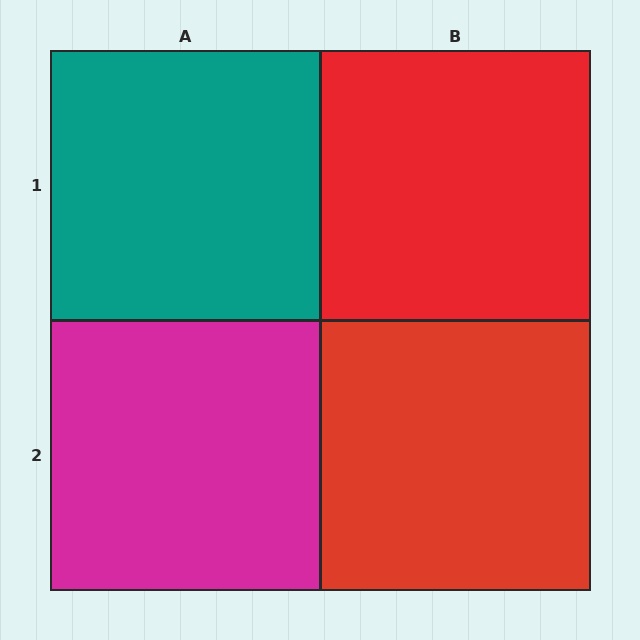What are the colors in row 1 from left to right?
Teal, red.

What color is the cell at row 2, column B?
Red.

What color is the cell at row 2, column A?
Magenta.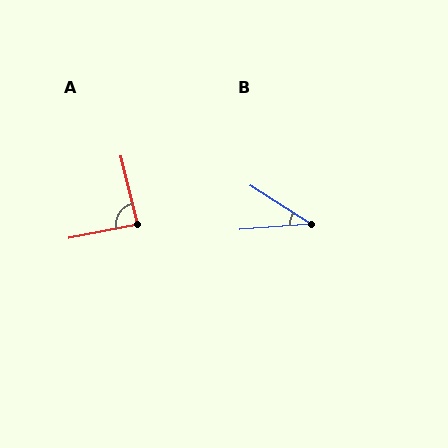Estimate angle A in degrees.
Approximately 88 degrees.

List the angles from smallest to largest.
B (37°), A (88°).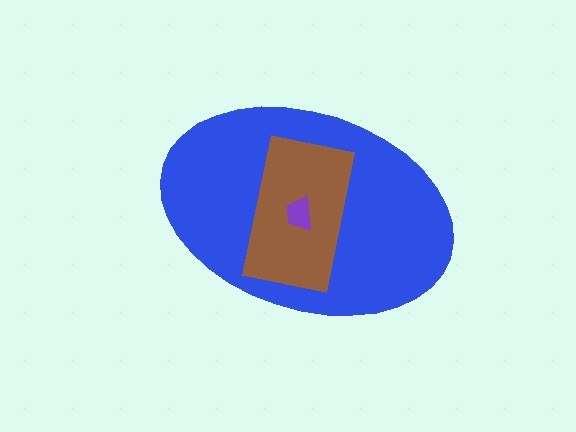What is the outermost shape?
The blue ellipse.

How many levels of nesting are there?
3.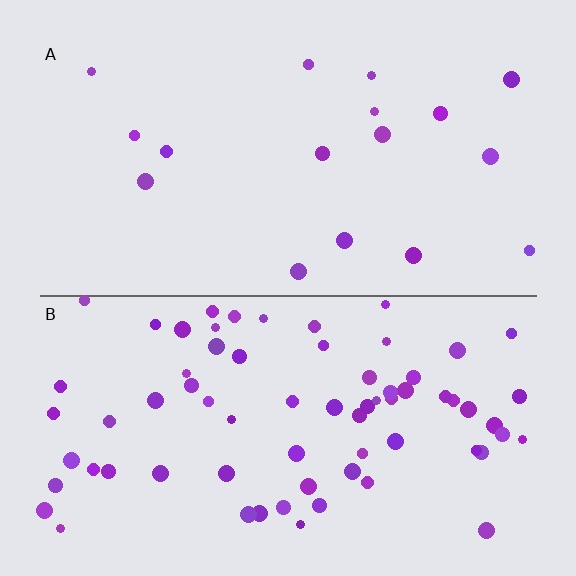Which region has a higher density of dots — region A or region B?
B (the bottom).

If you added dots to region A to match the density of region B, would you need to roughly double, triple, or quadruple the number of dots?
Approximately quadruple.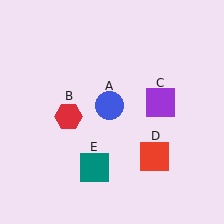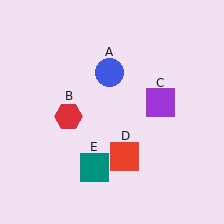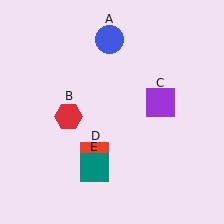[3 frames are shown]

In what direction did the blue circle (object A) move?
The blue circle (object A) moved up.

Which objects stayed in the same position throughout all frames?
Red hexagon (object B) and purple square (object C) and teal square (object E) remained stationary.